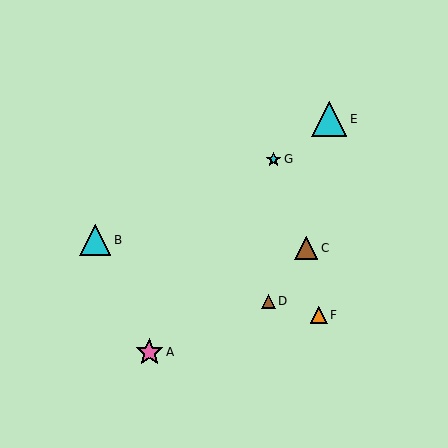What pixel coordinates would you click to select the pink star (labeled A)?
Click at (149, 352) to select the pink star A.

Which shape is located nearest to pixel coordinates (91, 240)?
The cyan triangle (labeled B) at (95, 240) is nearest to that location.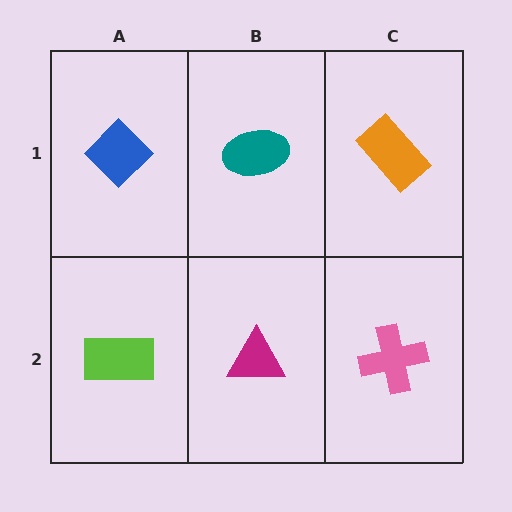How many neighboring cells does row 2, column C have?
2.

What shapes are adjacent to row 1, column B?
A magenta triangle (row 2, column B), a blue diamond (row 1, column A), an orange rectangle (row 1, column C).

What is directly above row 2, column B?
A teal ellipse.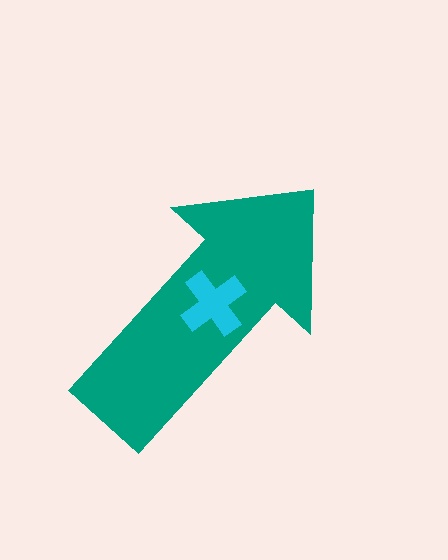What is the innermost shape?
The cyan cross.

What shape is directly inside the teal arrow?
The cyan cross.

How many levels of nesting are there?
2.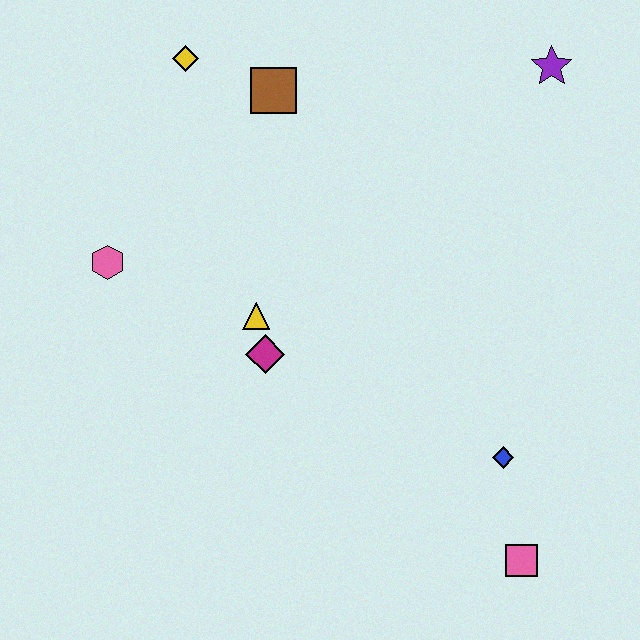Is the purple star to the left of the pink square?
No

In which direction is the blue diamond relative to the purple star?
The blue diamond is below the purple star.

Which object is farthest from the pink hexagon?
The pink square is farthest from the pink hexagon.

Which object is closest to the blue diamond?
The pink square is closest to the blue diamond.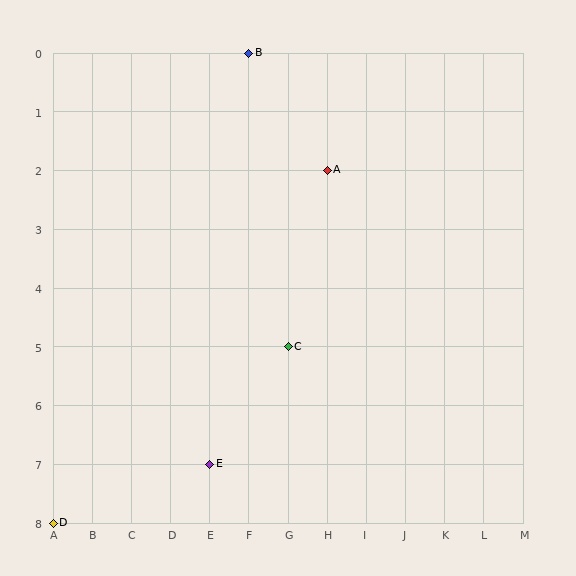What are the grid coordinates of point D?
Point D is at grid coordinates (A, 8).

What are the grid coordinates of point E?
Point E is at grid coordinates (E, 7).